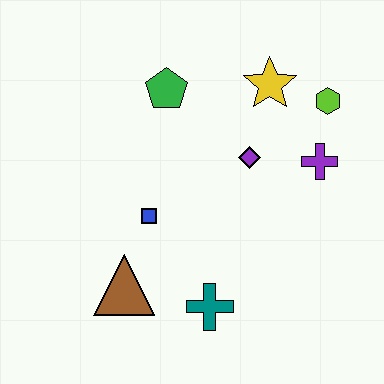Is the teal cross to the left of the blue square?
No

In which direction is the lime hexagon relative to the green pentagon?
The lime hexagon is to the right of the green pentagon.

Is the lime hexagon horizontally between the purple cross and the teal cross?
No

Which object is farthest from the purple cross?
The brown triangle is farthest from the purple cross.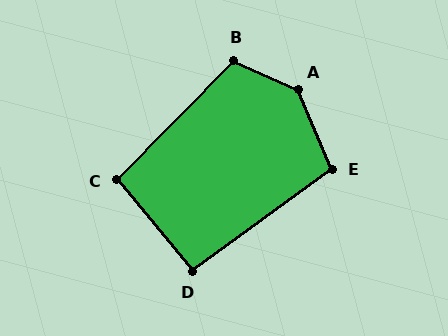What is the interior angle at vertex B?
Approximately 110 degrees (obtuse).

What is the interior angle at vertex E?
Approximately 103 degrees (obtuse).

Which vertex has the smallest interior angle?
D, at approximately 93 degrees.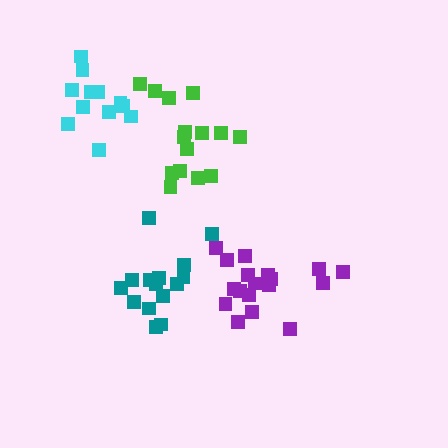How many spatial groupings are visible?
There are 4 spatial groupings.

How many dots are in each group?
Group 1: 12 dots, Group 2: 15 dots, Group 3: 15 dots, Group 4: 18 dots (60 total).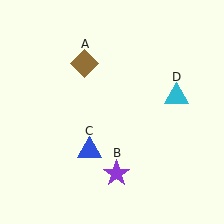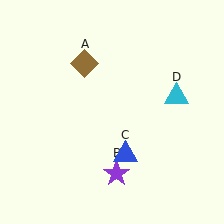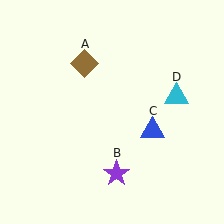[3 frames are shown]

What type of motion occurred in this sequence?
The blue triangle (object C) rotated counterclockwise around the center of the scene.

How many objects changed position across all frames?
1 object changed position: blue triangle (object C).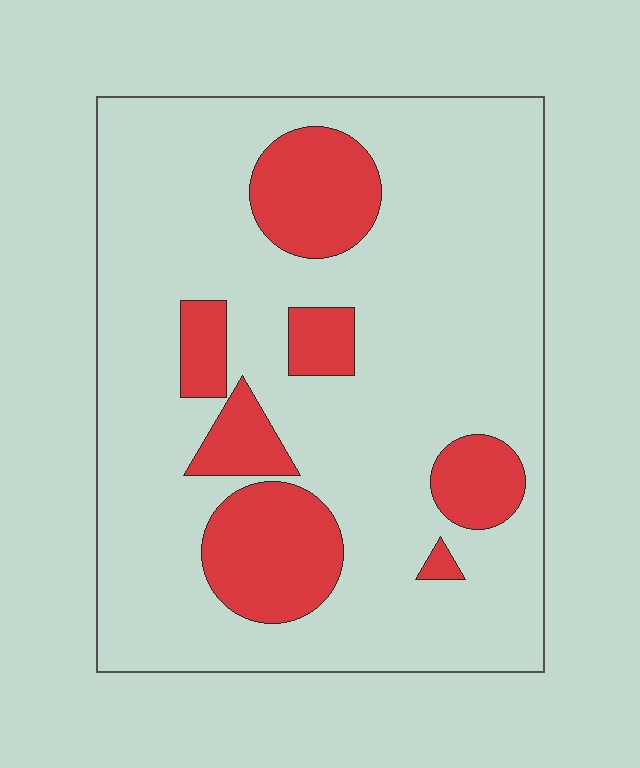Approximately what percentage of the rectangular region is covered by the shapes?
Approximately 20%.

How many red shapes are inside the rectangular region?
7.